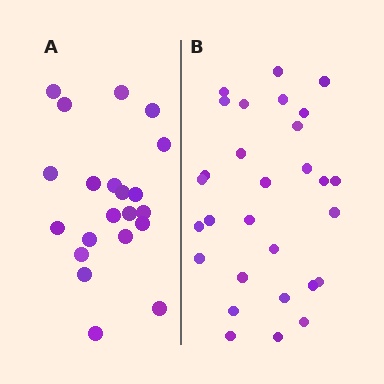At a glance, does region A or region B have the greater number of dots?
Region B (the right region) has more dots.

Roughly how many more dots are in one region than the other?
Region B has roughly 8 or so more dots than region A.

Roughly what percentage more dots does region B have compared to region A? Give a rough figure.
About 40% more.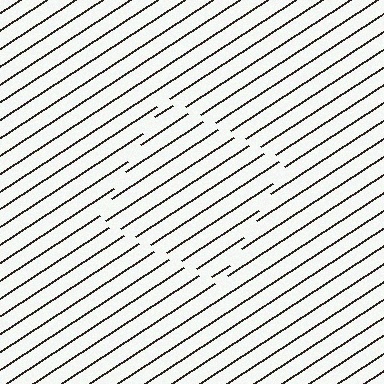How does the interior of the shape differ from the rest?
The interior of the shape contains the same grating, shifted by half a period — the contour is defined by the phase discontinuity where line-ends from the inner and outer gratings abut.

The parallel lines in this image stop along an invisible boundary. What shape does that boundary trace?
An illusory square. The interior of the shape contains the same grating, shifted by half a period — the contour is defined by the phase discontinuity where line-ends from the inner and outer gratings abut.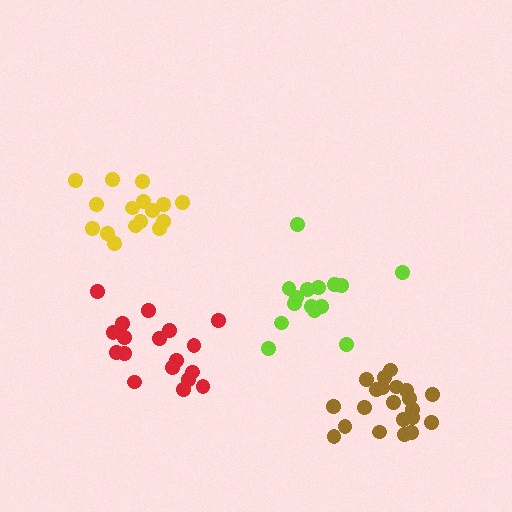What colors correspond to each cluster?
The clusters are colored: brown, yellow, lime, red.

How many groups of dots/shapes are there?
There are 4 groups.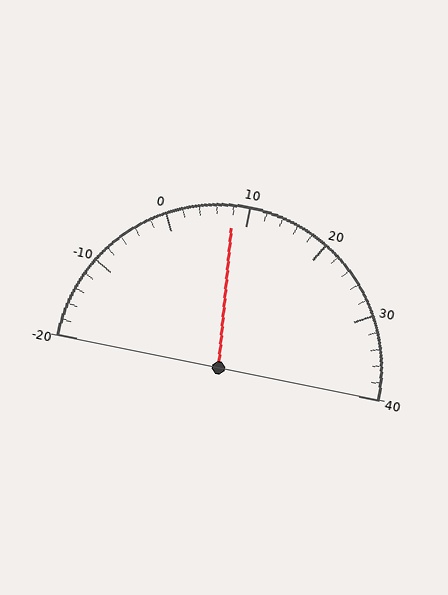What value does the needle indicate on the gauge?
The needle indicates approximately 8.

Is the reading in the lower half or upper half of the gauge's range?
The reading is in the lower half of the range (-20 to 40).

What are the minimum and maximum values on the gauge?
The gauge ranges from -20 to 40.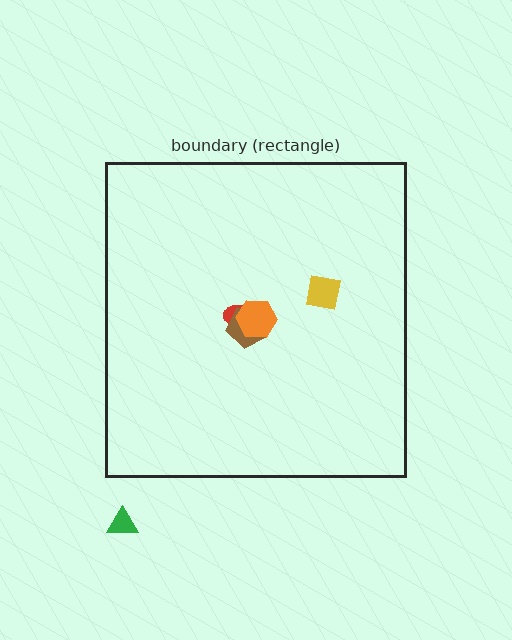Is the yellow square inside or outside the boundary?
Inside.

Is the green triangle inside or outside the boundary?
Outside.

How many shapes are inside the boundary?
4 inside, 1 outside.